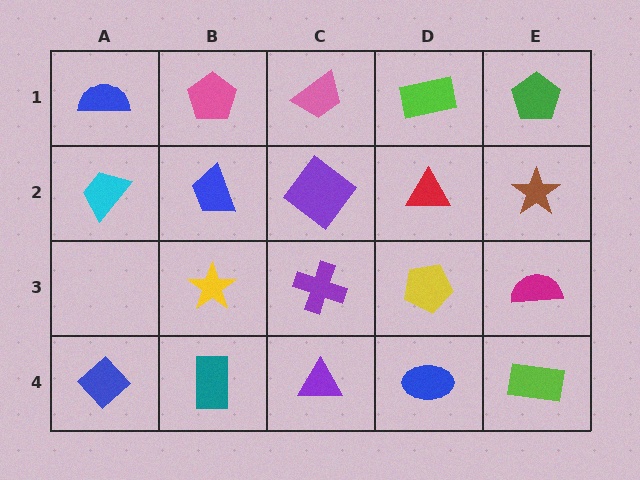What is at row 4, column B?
A teal rectangle.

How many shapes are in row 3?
4 shapes.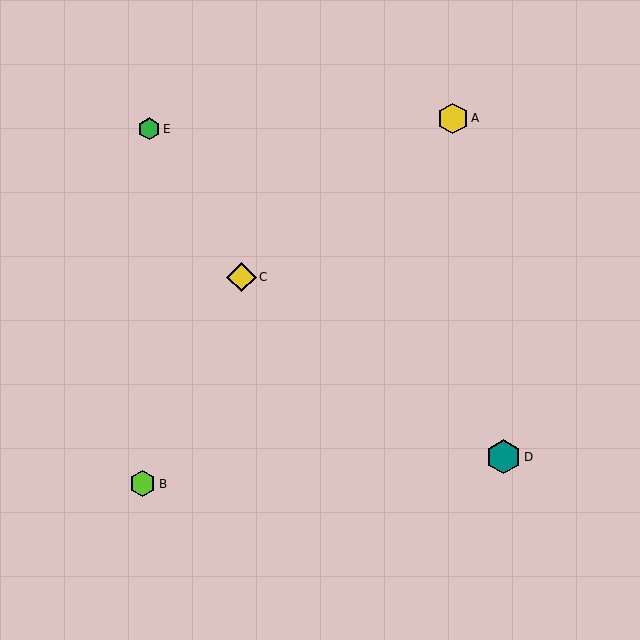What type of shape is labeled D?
Shape D is a teal hexagon.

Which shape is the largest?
The teal hexagon (labeled D) is the largest.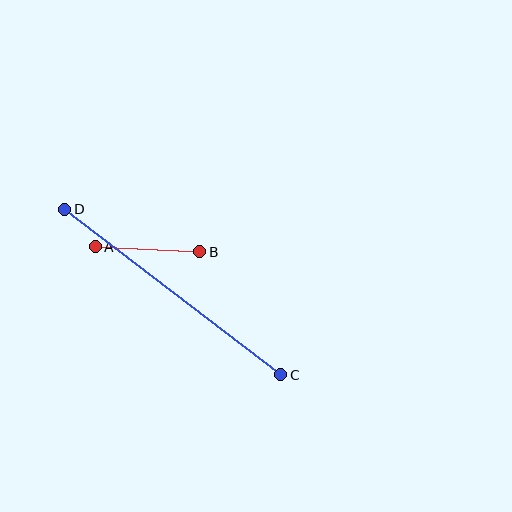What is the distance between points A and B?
The distance is approximately 105 pixels.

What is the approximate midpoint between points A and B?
The midpoint is at approximately (148, 249) pixels.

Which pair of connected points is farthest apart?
Points C and D are farthest apart.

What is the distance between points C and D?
The distance is approximately 272 pixels.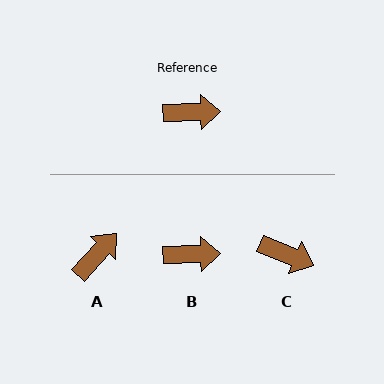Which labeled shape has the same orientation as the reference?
B.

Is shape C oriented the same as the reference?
No, it is off by about 23 degrees.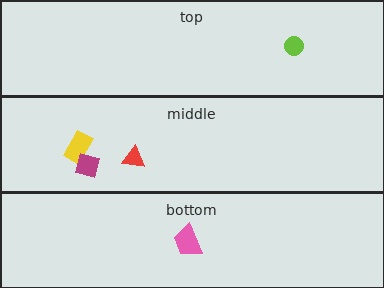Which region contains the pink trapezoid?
The bottom region.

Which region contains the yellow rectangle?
The middle region.